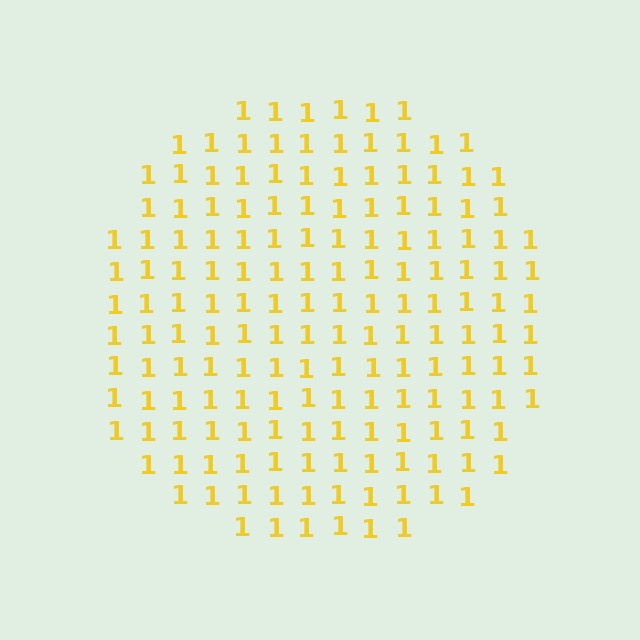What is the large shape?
The large shape is a circle.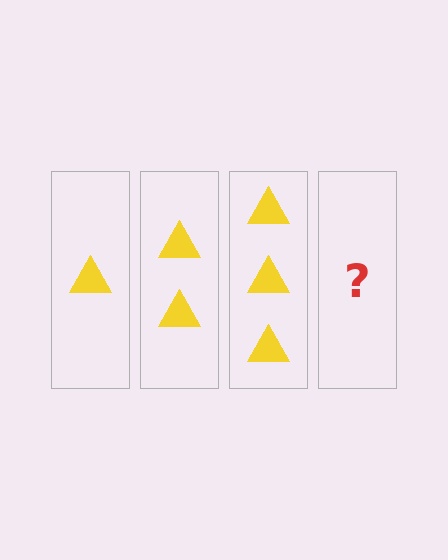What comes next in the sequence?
The next element should be 4 triangles.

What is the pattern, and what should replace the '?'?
The pattern is that each step adds one more triangle. The '?' should be 4 triangles.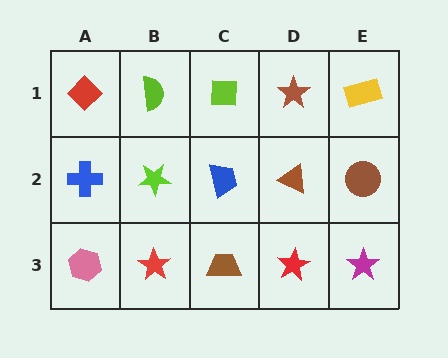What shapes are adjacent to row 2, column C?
A lime square (row 1, column C), a brown trapezoid (row 3, column C), a lime star (row 2, column B), a brown triangle (row 2, column D).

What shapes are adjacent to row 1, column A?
A blue cross (row 2, column A), a lime semicircle (row 1, column B).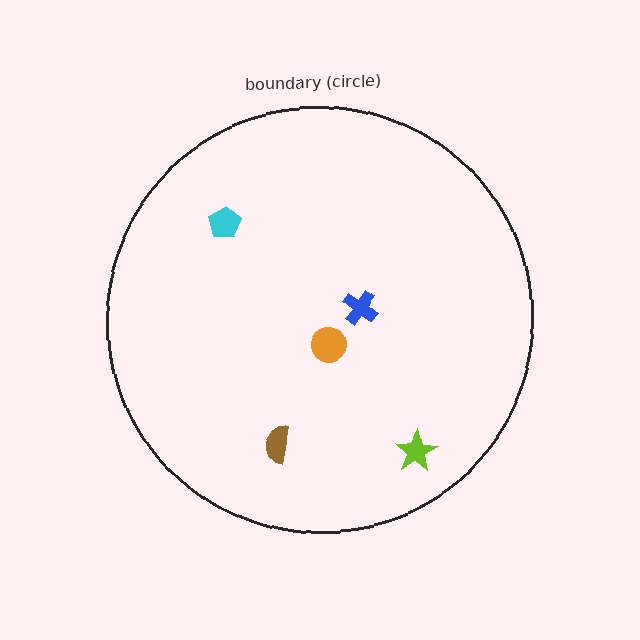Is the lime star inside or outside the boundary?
Inside.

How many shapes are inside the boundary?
5 inside, 0 outside.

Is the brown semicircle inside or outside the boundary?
Inside.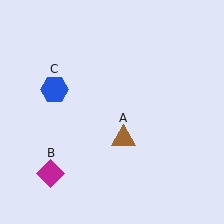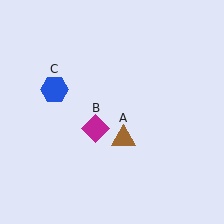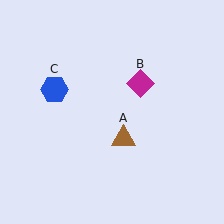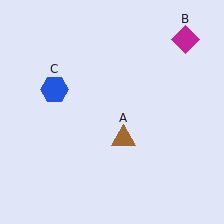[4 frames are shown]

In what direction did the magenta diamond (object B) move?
The magenta diamond (object B) moved up and to the right.